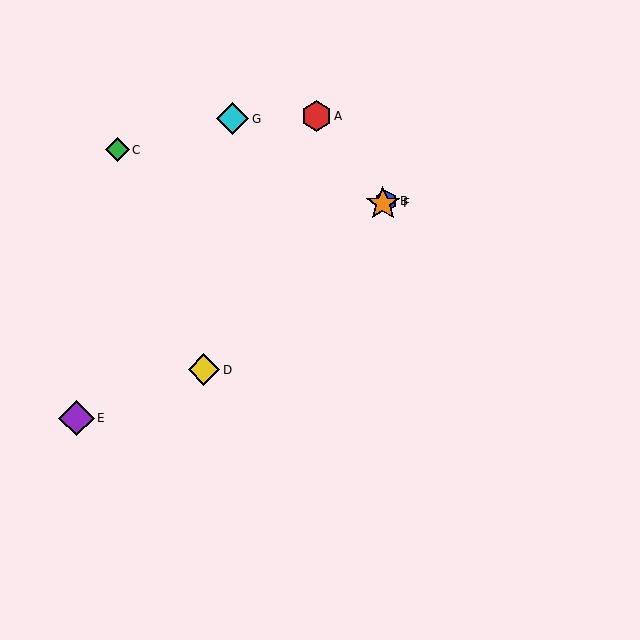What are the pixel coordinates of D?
Object D is at (204, 370).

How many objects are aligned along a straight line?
3 objects (B, E, F) are aligned along a straight line.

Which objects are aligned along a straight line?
Objects B, E, F are aligned along a straight line.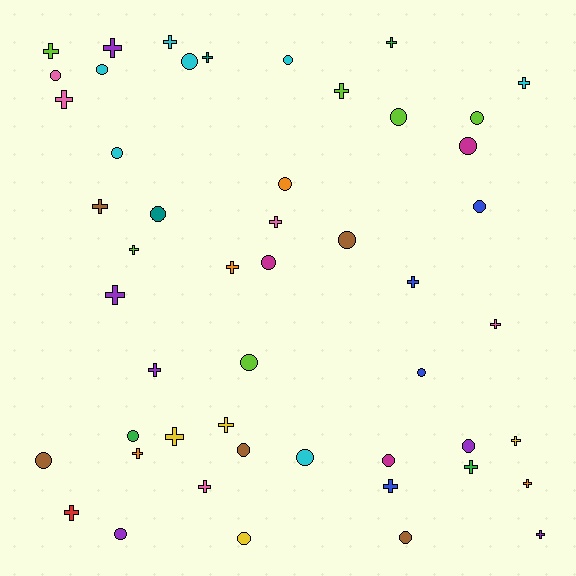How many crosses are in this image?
There are 26 crosses.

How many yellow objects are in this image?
There are 4 yellow objects.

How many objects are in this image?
There are 50 objects.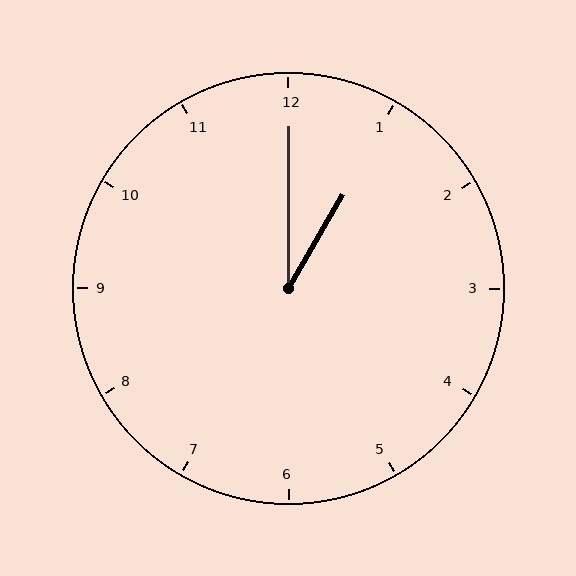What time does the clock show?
1:00.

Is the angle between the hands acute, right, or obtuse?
It is acute.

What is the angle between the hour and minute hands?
Approximately 30 degrees.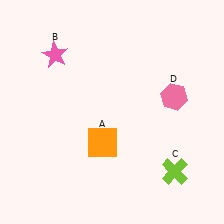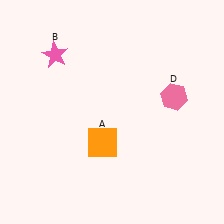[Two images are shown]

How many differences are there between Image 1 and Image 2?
There is 1 difference between the two images.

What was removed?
The lime cross (C) was removed in Image 2.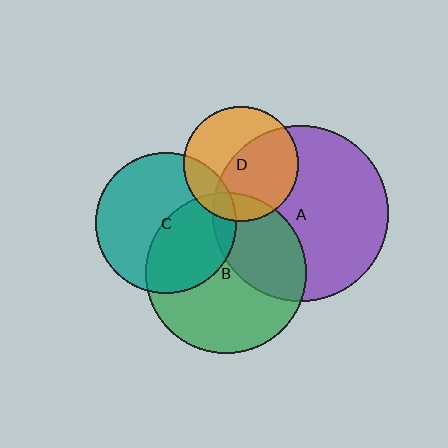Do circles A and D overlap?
Yes.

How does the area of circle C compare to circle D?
Approximately 1.5 times.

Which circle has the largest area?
Circle A (purple).